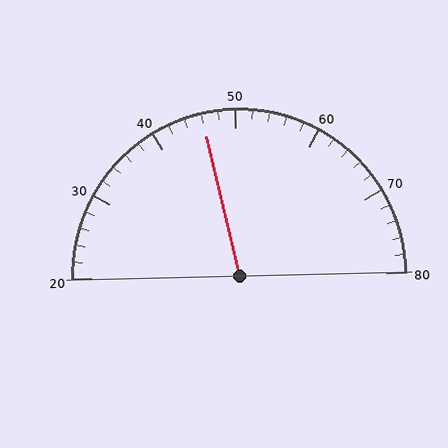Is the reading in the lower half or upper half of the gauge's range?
The reading is in the lower half of the range (20 to 80).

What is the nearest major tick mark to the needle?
The nearest major tick mark is 50.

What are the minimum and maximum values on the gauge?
The gauge ranges from 20 to 80.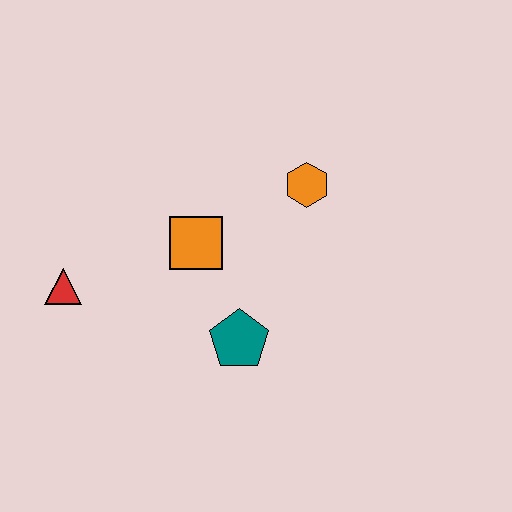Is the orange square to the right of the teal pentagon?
No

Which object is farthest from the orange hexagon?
The red triangle is farthest from the orange hexagon.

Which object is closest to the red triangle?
The orange square is closest to the red triangle.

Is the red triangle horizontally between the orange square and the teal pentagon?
No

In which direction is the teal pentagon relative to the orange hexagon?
The teal pentagon is below the orange hexagon.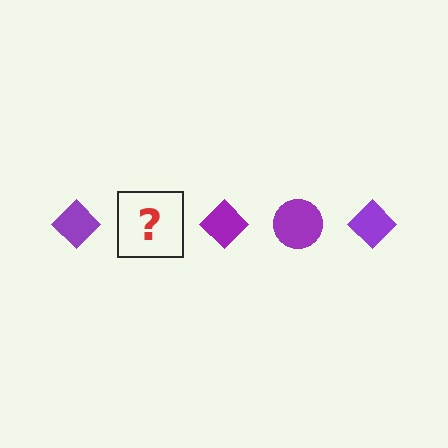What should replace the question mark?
The question mark should be replaced with a purple circle.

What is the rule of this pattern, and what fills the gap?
The rule is that the pattern cycles through diamond, circle shapes in purple. The gap should be filled with a purple circle.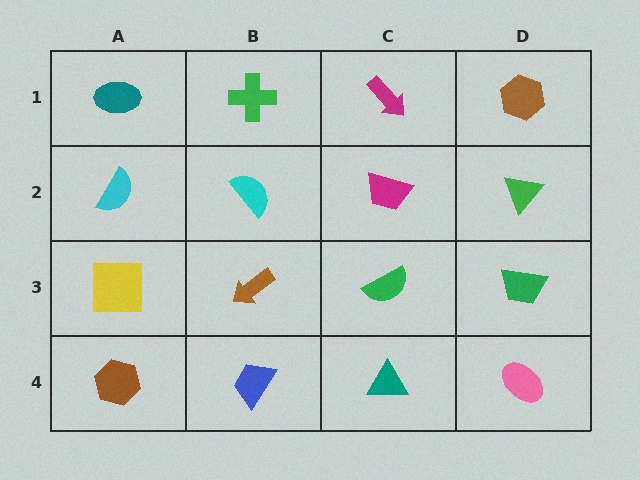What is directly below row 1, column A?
A cyan semicircle.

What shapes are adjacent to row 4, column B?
A brown arrow (row 3, column B), a brown hexagon (row 4, column A), a teal triangle (row 4, column C).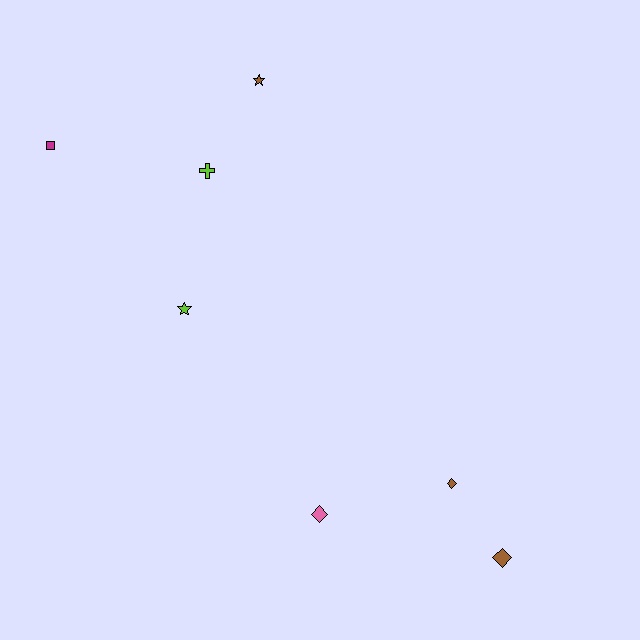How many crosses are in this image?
There is 1 cross.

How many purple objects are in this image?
There are no purple objects.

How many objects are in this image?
There are 7 objects.